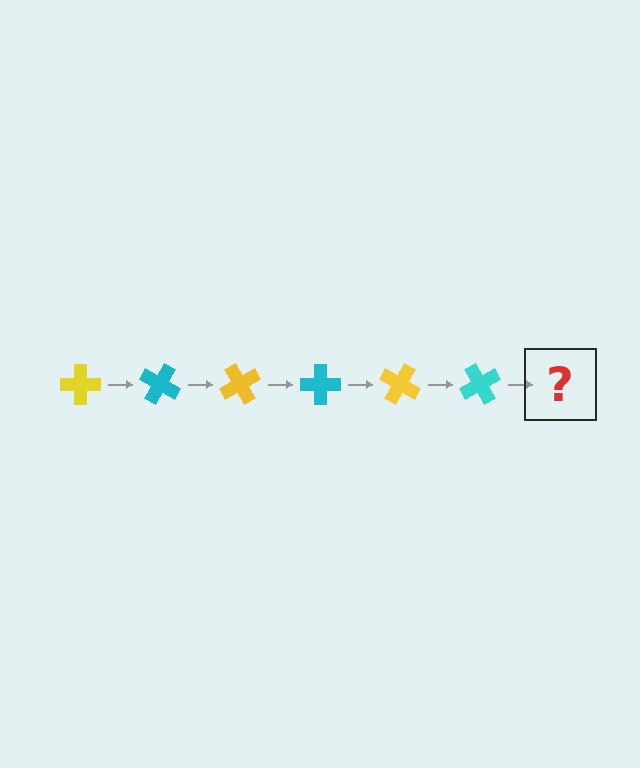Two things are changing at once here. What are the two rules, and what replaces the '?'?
The two rules are that it rotates 30 degrees each step and the color cycles through yellow and cyan. The '?' should be a yellow cross, rotated 180 degrees from the start.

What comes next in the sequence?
The next element should be a yellow cross, rotated 180 degrees from the start.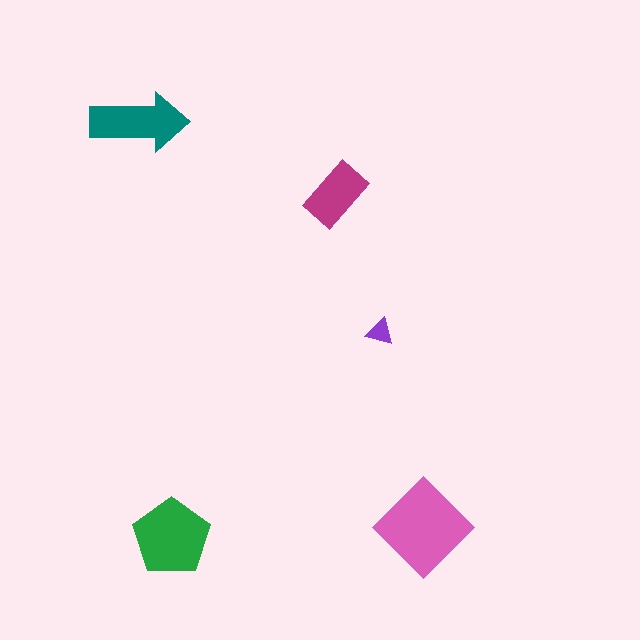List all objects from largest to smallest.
The pink diamond, the green pentagon, the teal arrow, the magenta rectangle, the purple triangle.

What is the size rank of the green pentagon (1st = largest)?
2nd.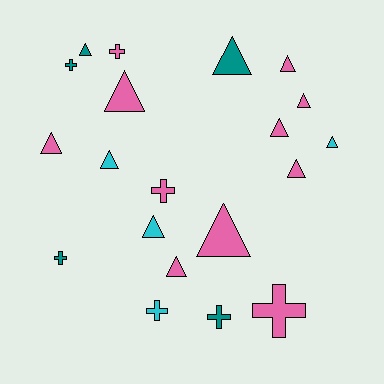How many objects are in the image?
There are 20 objects.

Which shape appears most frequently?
Triangle, with 13 objects.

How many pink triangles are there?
There are 8 pink triangles.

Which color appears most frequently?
Pink, with 11 objects.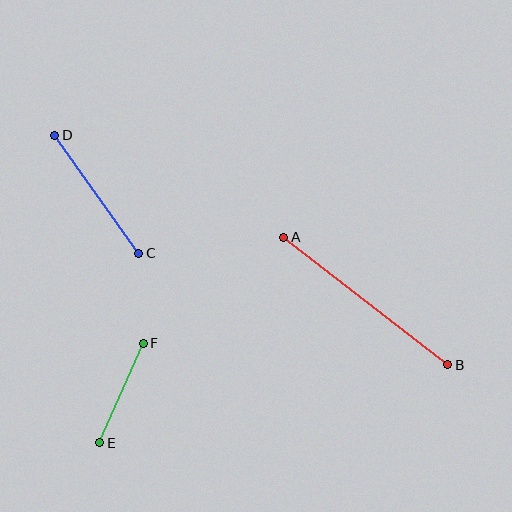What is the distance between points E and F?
The distance is approximately 109 pixels.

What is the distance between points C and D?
The distance is approximately 145 pixels.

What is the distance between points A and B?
The distance is approximately 208 pixels.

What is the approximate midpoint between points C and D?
The midpoint is at approximately (97, 194) pixels.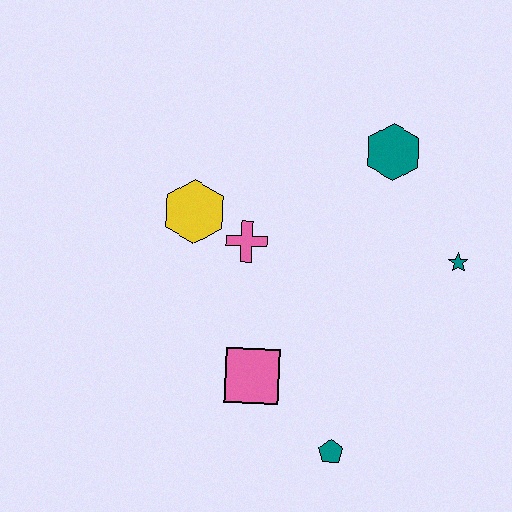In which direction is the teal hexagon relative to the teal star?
The teal hexagon is above the teal star.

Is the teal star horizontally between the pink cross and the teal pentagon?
No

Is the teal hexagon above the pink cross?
Yes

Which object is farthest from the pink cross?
The teal pentagon is farthest from the pink cross.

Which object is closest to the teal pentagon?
The pink square is closest to the teal pentagon.